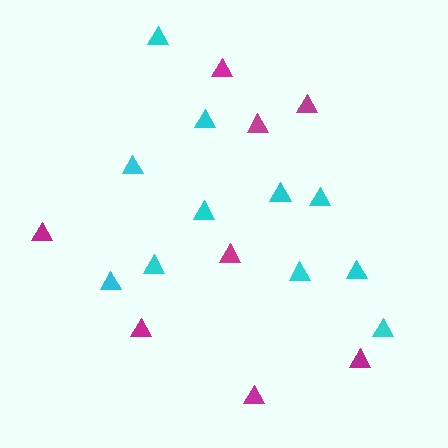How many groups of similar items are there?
There are 2 groups: one group of magenta triangles (8) and one group of cyan triangles (11).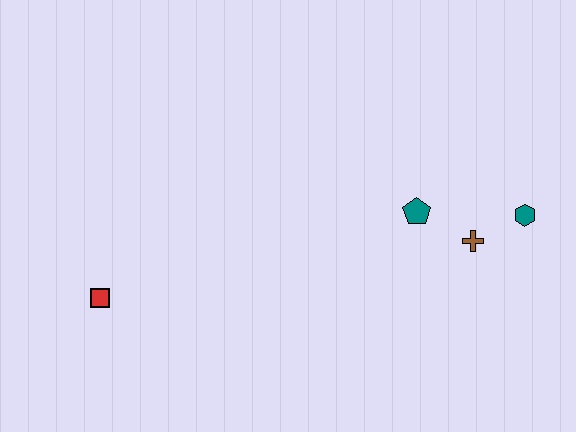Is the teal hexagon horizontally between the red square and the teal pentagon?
No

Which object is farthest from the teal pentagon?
The red square is farthest from the teal pentagon.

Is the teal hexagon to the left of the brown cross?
No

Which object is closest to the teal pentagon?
The brown cross is closest to the teal pentagon.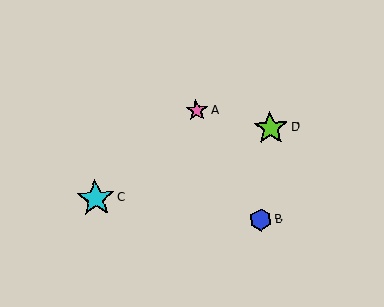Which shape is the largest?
The cyan star (labeled C) is the largest.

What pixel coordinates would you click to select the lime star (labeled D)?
Click at (271, 128) to select the lime star D.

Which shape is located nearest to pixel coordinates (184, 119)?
The pink star (labeled A) at (197, 111) is nearest to that location.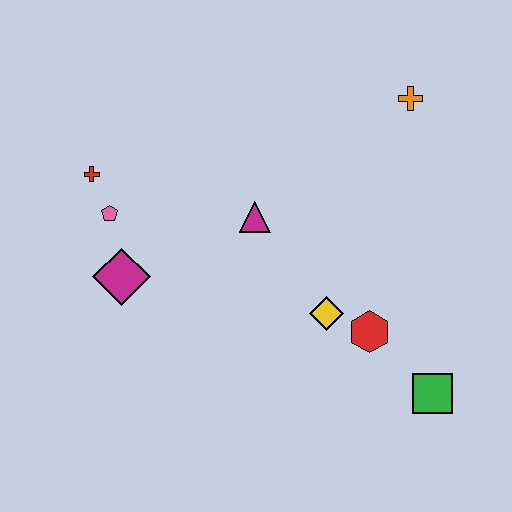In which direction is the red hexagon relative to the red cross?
The red hexagon is to the right of the red cross.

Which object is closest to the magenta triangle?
The yellow diamond is closest to the magenta triangle.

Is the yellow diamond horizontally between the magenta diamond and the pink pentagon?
No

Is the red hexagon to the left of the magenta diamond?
No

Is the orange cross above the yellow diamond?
Yes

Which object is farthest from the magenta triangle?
The green square is farthest from the magenta triangle.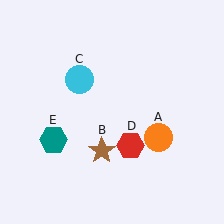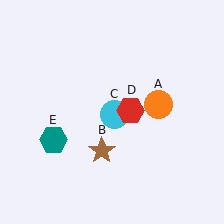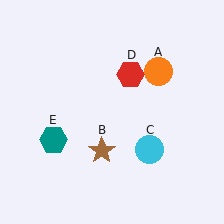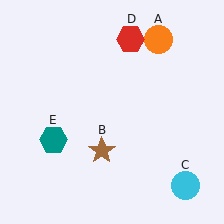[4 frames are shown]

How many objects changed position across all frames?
3 objects changed position: orange circle (object A), cyan circle (object C), red hexagon (object D).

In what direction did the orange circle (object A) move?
The orange circle (object A) moved up.